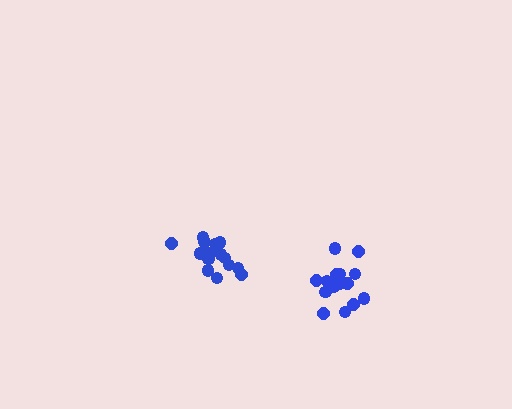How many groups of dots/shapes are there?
There are 2 groups.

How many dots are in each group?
Group 1: 16 dots, Group 2: 17 dots (33 total).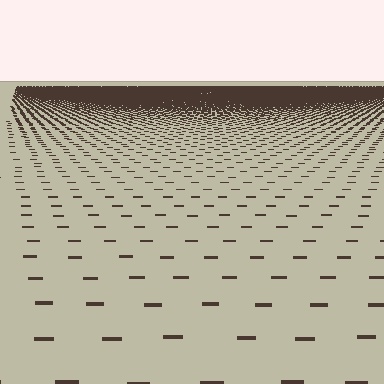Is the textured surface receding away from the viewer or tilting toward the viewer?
The surface is receding away from the viewer. Texture elements get smaller and denser toward the top.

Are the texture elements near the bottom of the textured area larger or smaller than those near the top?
Larger. Near the bottom, elements are closer to the viewer and appear at a bigger on-screen size.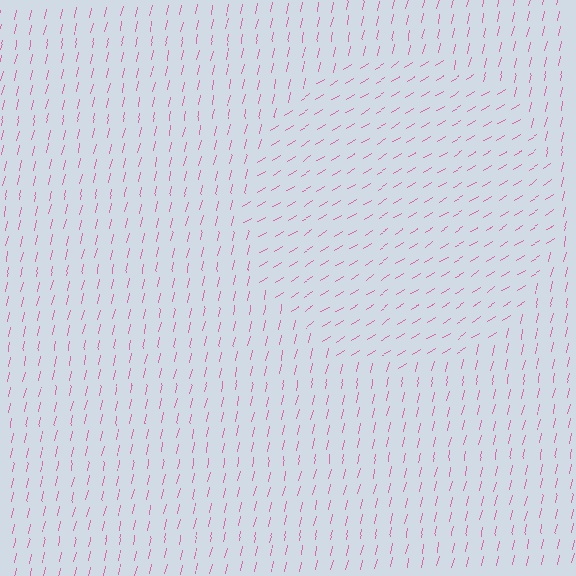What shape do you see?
I see a circle.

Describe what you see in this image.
The image is filled with small pink line segments. A circle region in the image has lines oriented differently from the surrounding lines, creating a visible texture boundary.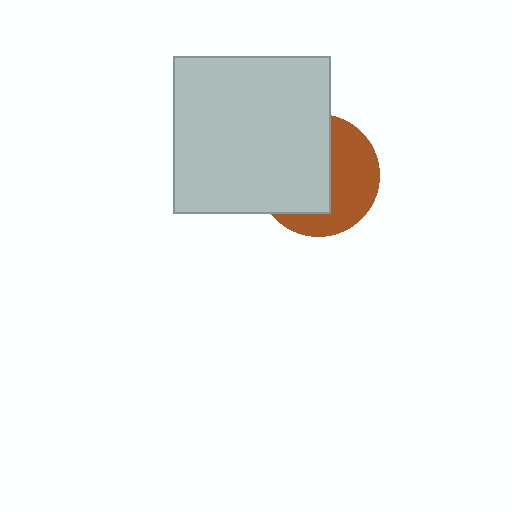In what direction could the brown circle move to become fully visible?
The brown circle could move right. That would shift it out from behind the light gray square entirely.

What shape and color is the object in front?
The object in front is a light gray square.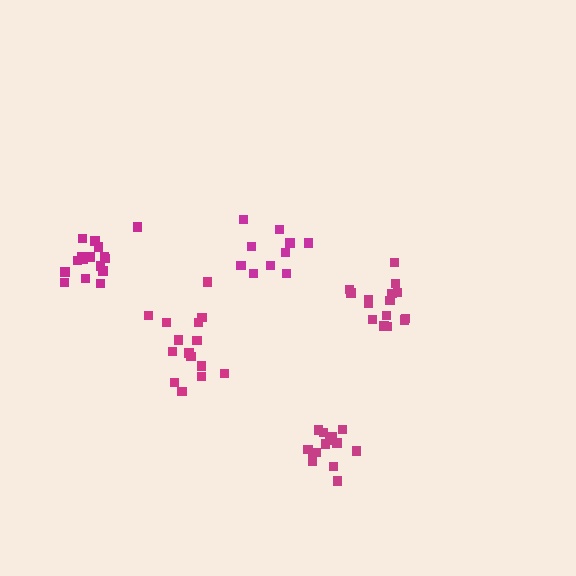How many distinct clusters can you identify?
There are 5 distinct clusters.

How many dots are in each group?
Group 1: 14 dots, Group 2: 10 dots, Group 3: 15 dots, Group 4: 15 dots, Group 5: 16 dots (70 total).